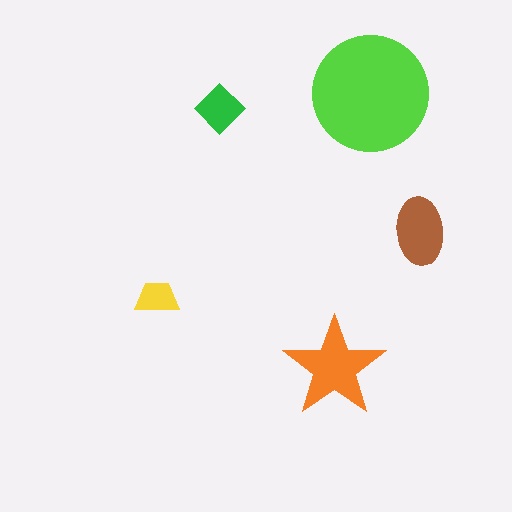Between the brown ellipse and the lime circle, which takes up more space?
The lime circle.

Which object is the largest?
The lime circle.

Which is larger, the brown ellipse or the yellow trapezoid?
The brown ellipse.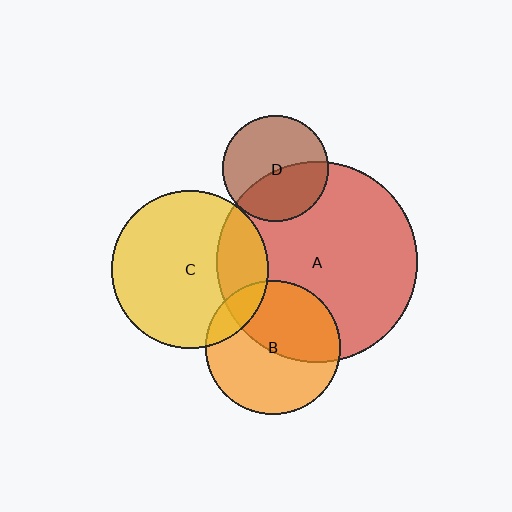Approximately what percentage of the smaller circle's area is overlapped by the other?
Approximately 45%.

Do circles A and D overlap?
Yes.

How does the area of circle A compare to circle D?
Approximately 3.6 times.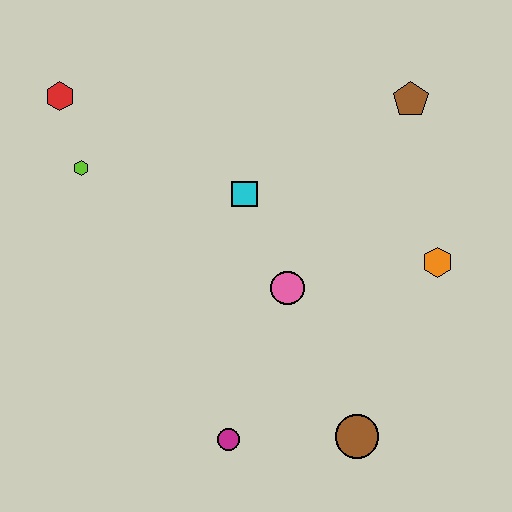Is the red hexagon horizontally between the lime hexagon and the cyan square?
No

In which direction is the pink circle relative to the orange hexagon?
The pink circle is to the left of the orange hexagon.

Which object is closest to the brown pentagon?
The orange hexagon is closest to the brown pentagon.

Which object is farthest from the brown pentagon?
The magenta circle is farthest from the brown pentagon.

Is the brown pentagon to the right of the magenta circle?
Yes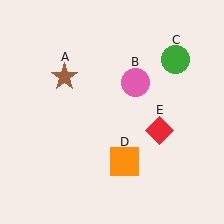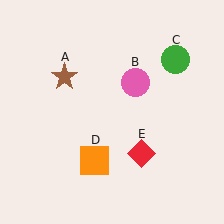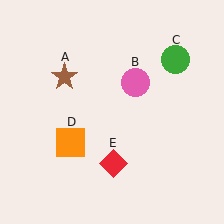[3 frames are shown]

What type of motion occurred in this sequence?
The orange square (object D), red diamond (object E) rotated clockwise around the center of the scene.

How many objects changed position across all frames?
2 objects changed position: orange square (object D), red diamond (object E).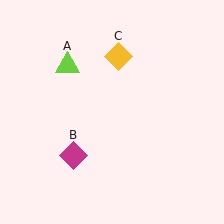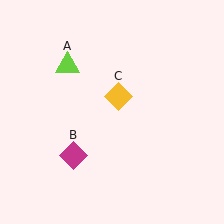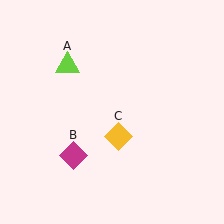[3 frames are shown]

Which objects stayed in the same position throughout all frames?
Lime triangle (object A) and magenta diamond (object B) remained stationary.